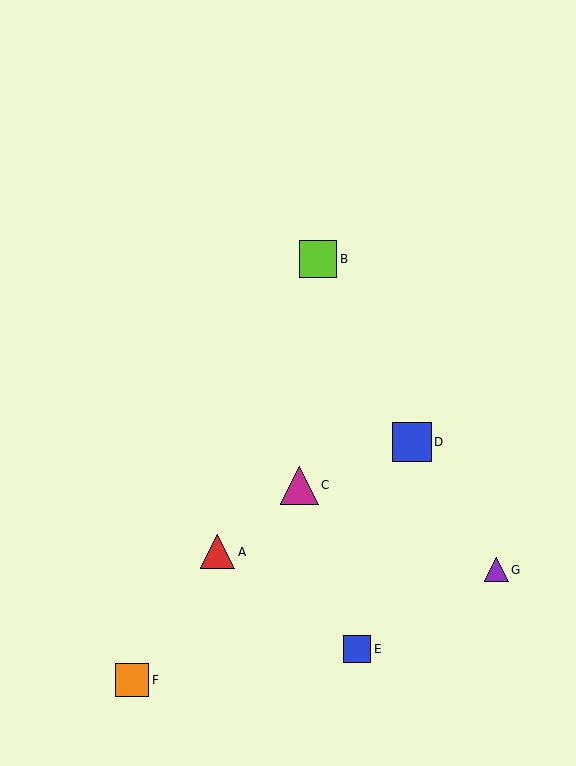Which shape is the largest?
The blue square (labeled D) is the largest.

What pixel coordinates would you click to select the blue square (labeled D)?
Click at (412, 442) to select the blue square D.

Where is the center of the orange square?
The center of the orange square is at (132, 680).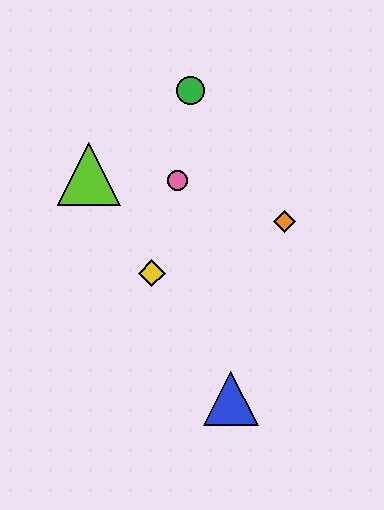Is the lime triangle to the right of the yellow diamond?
No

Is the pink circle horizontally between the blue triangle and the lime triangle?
Yes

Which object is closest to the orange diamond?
The pink circle is closest to the orange diamond.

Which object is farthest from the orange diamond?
The lime triangle is farthest from the orange diamond.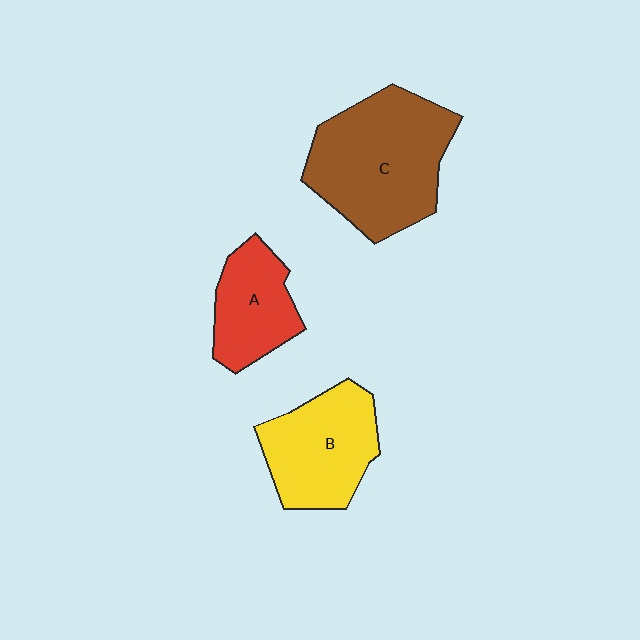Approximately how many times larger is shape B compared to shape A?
Approximately 1.4 times.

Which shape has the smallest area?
Shape A (red).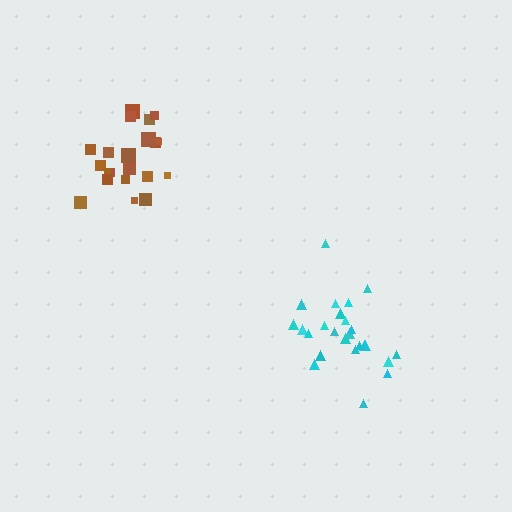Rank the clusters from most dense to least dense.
cyan, brown.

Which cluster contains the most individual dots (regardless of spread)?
Cyan (25).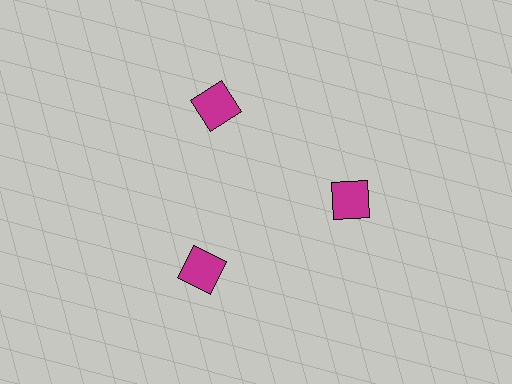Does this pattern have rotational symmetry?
Yes, this pattern has 3-fold rotational symmetry. It looks the same after rotating 120 degrees around the center.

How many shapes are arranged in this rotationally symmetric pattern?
There are 3 shapes, arranged in 3 groups of 1.